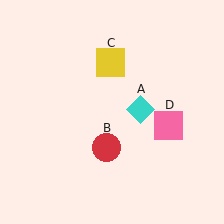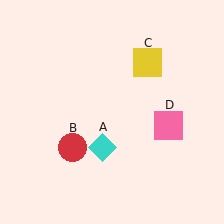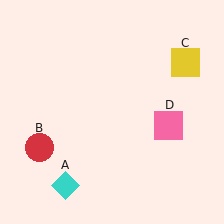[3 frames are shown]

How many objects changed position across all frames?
3 objects changed position: cyan diamond (object A), red circle (object B), yellow square (object C).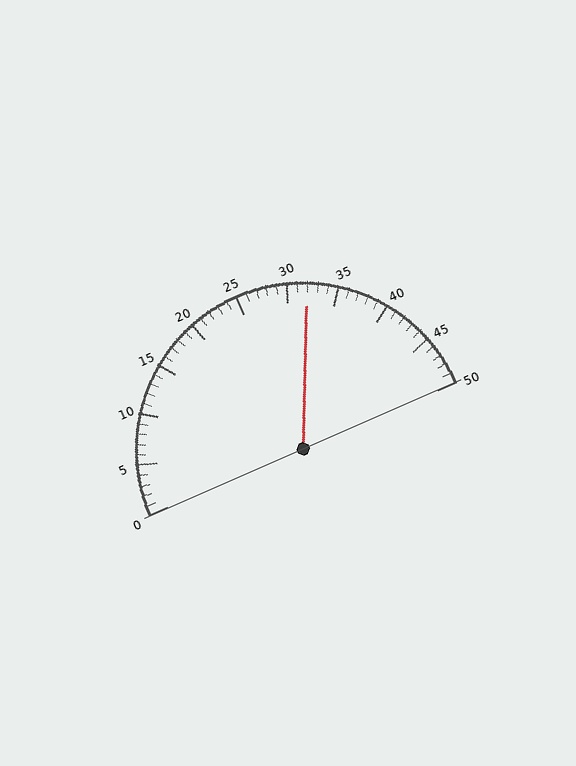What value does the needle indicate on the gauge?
The needle indicates approximately 32.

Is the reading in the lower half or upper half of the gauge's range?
The reading is in the upper half of the range (0 to 50).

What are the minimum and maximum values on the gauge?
The gauge ranges from 0 to 50.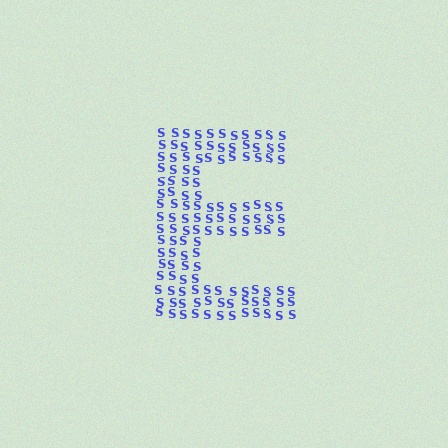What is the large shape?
The large shape is the letter E.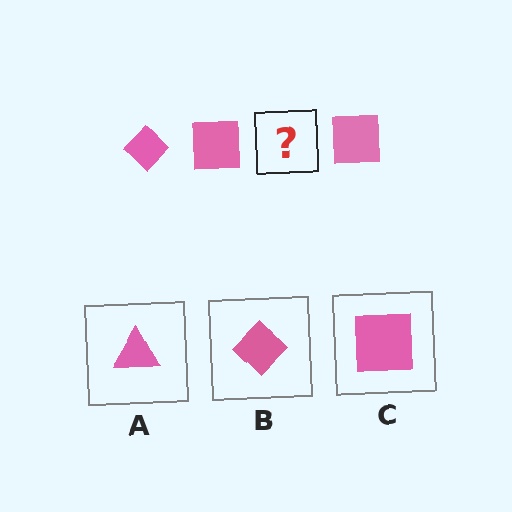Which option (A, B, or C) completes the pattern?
B.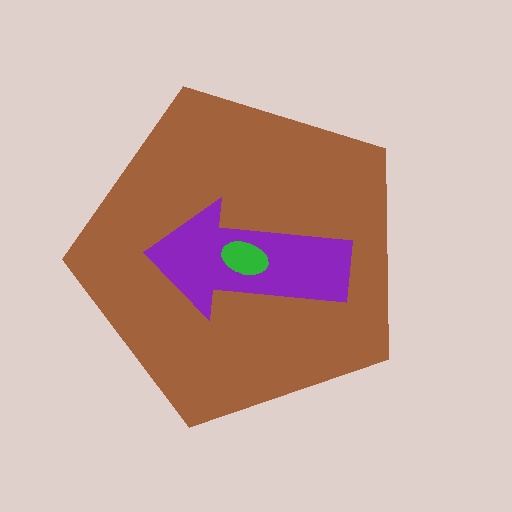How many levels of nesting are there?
3.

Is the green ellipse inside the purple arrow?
Yes.